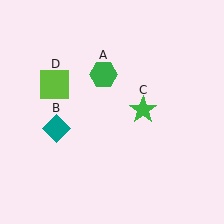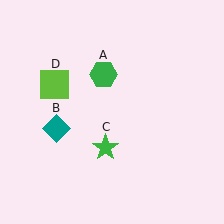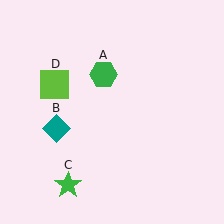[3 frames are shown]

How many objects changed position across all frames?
1 object changed position: green star (object C).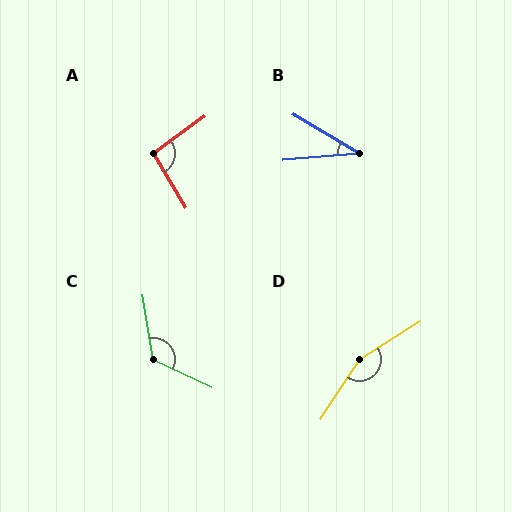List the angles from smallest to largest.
B (36°), A (95°), C (124°), D (155°).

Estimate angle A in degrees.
Approximately 95 degrees.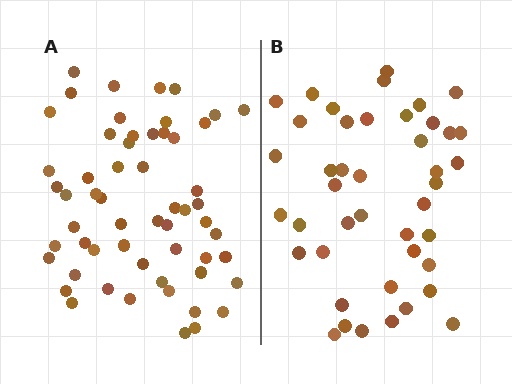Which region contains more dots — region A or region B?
Region A (the left region) has more dots.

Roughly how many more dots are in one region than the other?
Region A has approximately 15 more dots than region B.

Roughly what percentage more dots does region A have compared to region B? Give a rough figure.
About 35% more.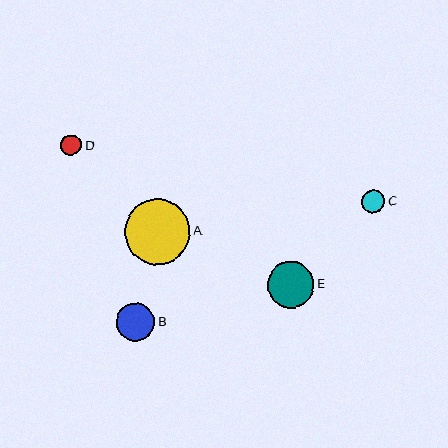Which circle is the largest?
Circle A is the largest with a size of approximately 65 pixels.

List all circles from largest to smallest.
From largest to smallest: A, E, B, C, D.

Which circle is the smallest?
Circle D is the smallest with a size of approximately 21 pixels.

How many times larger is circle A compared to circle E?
Circle A is approximately 1.4 times the size of circle E.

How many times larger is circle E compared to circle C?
Circle E is approximately 2.1 times the size of circle C.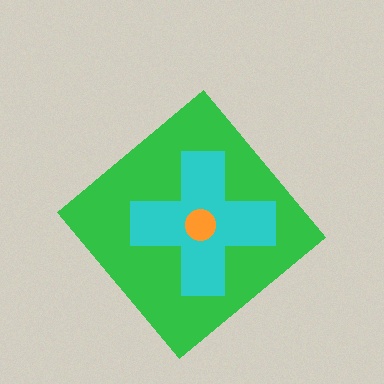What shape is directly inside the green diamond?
The cyan cross.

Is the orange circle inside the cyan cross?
Yes.